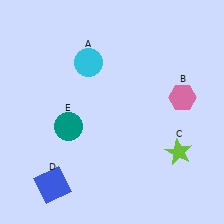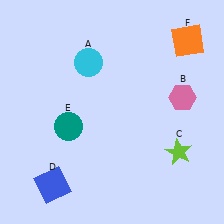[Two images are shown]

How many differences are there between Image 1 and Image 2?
There is 1 difference between the two images.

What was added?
An orange square (F) was added in Image 2.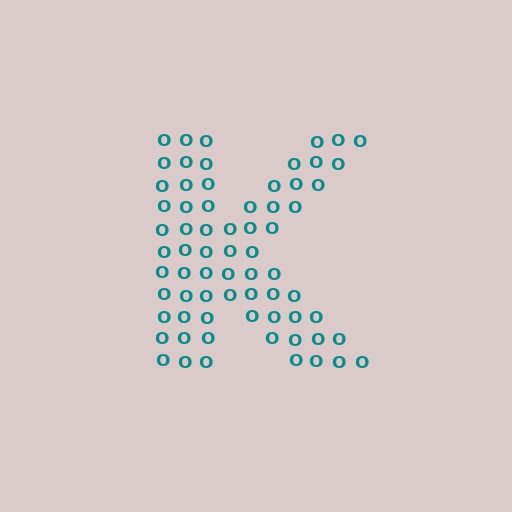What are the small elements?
The small elements are letter O's.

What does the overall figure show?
The overall figure shows the letter K.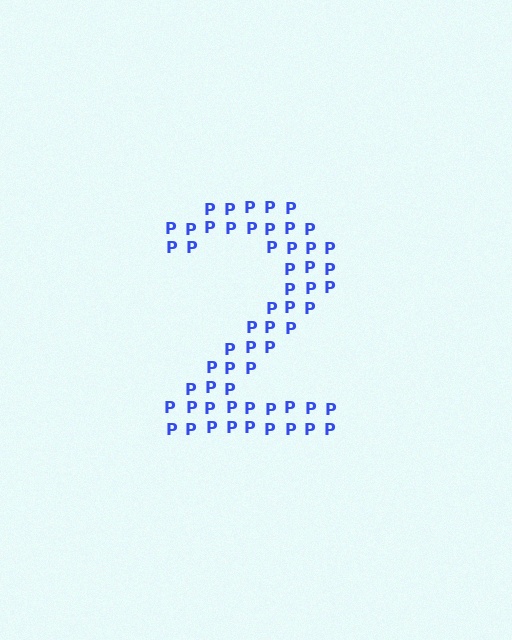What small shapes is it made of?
It is made of small letter P's.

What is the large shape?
The large shape is the digit 2.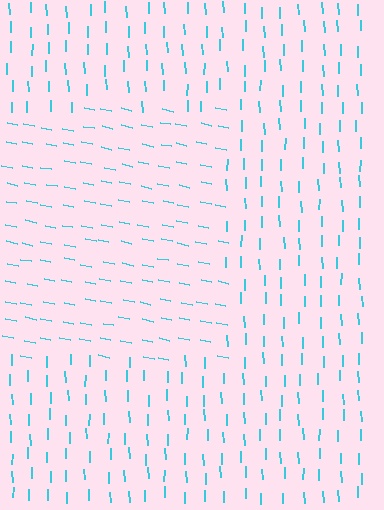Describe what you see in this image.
The image is filled with small cyan line segments. A rectangle region in the image has lines oriented differently from the surrounding lines, creating a visible texture boundary.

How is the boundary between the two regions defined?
The boundary is defined purely by a change in line orientation (approximately 78 degrees difference). All lines are the same color and thickness.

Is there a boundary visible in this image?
Yes, there is a texture boundary formed by a change in line orientation.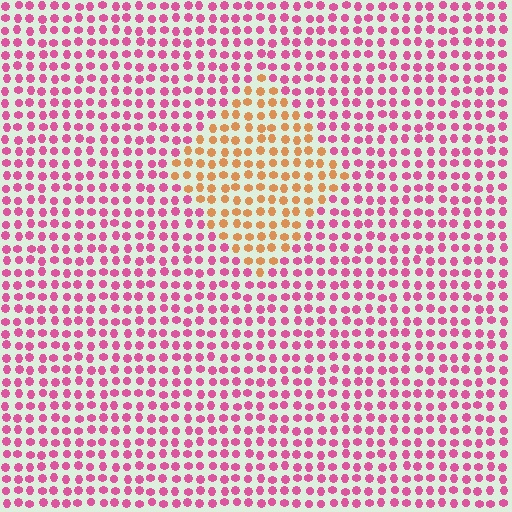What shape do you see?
I see a diamond.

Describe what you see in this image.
The image is filled with small pink elements in a uniform arrangement. A diamond-shaped region is visible where the elements are tinted to a slightly different hue, forming a subtle color boundary.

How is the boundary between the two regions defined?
The boundary is defined purely by a slight shift in hue (about 59 degrees). Spacing, size, and orientation are identical on both sides.